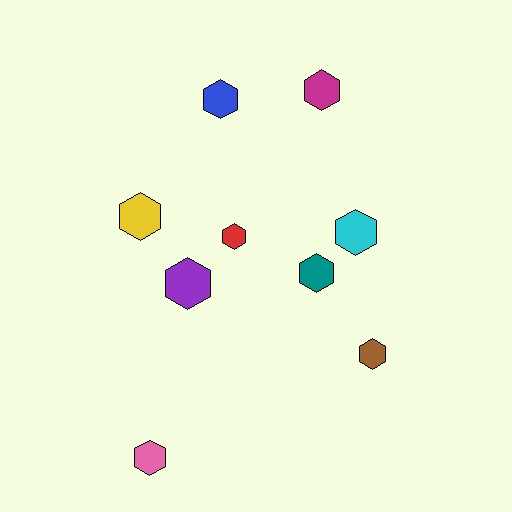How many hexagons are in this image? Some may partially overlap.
There are 9 hexagons.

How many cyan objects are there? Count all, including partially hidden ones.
There is 1 cyan object.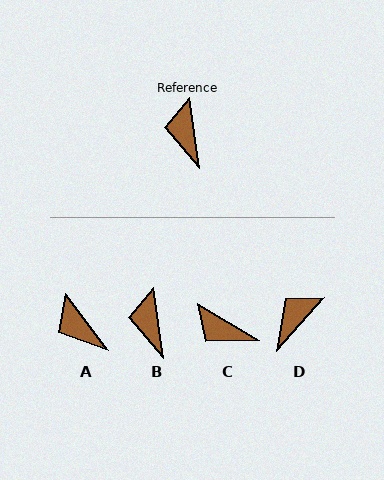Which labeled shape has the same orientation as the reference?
B.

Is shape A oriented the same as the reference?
No, it is off by about 29 degrees.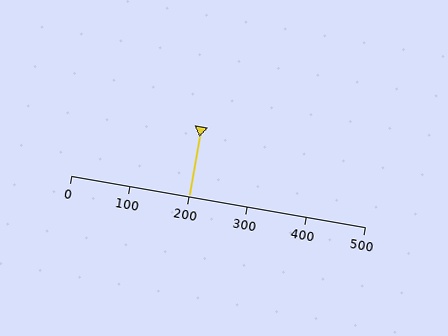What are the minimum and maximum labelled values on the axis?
The axis runs from 0 to 500.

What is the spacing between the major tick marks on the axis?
The major ticks are spaced 100 apart.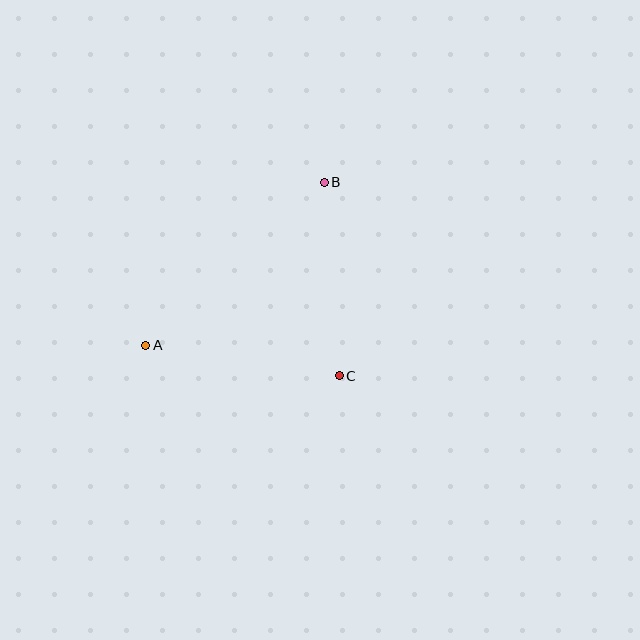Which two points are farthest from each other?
Points A and B are farthest from each other.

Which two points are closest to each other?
Points B and C are closest to each other.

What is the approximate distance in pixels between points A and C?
The distance between A and C is approximately 196 pixels.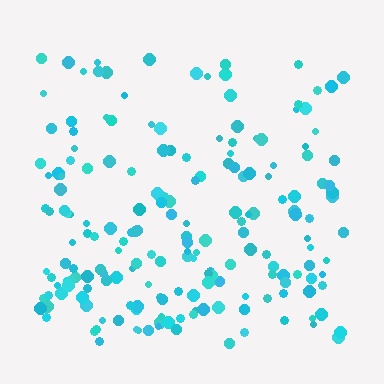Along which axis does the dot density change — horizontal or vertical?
Vertical.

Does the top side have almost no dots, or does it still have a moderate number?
Still a moderate number, just noticeably fewer than the bottom.